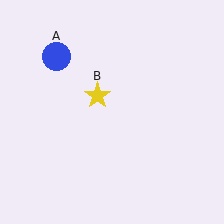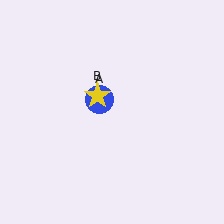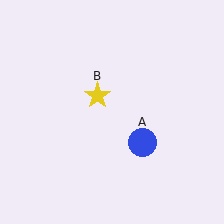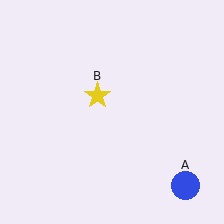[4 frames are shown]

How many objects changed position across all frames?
1 object changed position: blue circle (object A).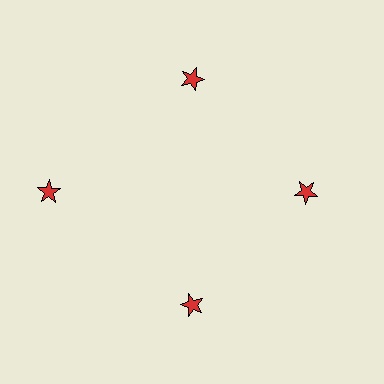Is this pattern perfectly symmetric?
No. The 4 red stars are arranged in a ring, but one element near the 9 o'clock position is pushed outward from the center, breaking the 4-fold rotational symmetry.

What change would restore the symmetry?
The symmetry would be restored by moving it inward, back onto the ring so that all 4 stars sit at equal angles and equal distance from the center.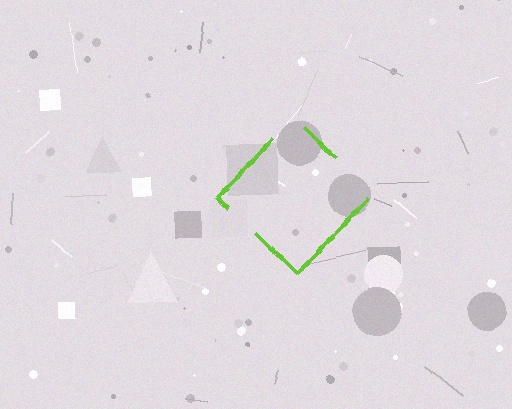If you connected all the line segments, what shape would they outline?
They would outline a diamond.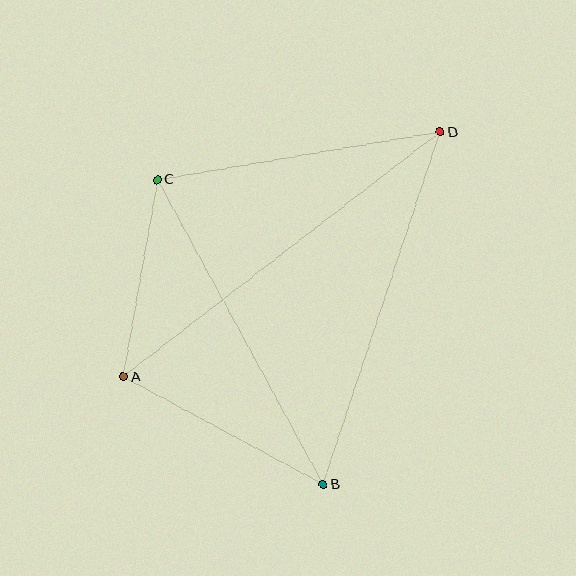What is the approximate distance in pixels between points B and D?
The distance between B and D is approximately 371 pixels.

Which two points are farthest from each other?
Points A and D are farthest from each other.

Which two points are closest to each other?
Points A and C are closest to each other.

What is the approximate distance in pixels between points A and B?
The distance between A and B is approximately 227 pixels.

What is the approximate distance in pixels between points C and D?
The distance between C and D is approximately 286 pixels.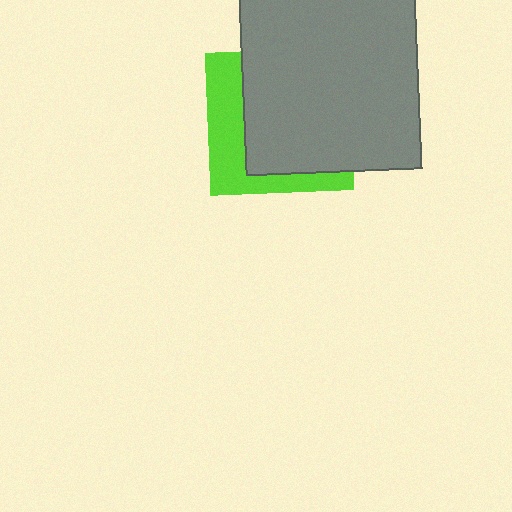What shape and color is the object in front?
The object in front is a gray rectangle.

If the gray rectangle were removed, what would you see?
You would see the complete lime square.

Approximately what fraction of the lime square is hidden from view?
Roughly 65% of the lime square is hidden behind the gray rectangle.